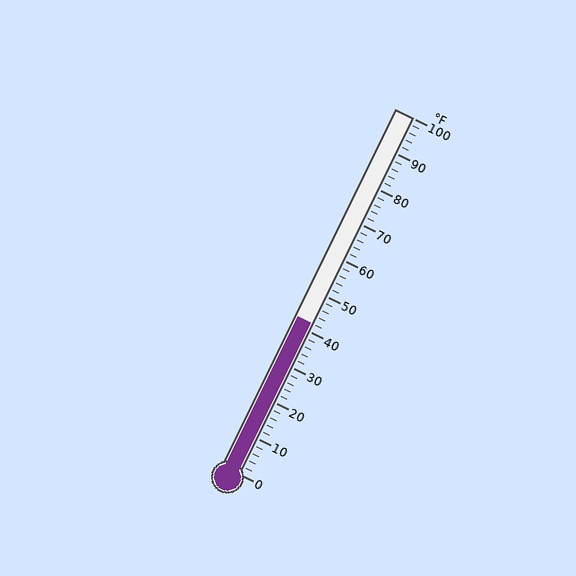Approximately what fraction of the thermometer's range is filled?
The thermometer is filled to approximately 40% of its range.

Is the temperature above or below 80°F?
The temperature is below 80°F.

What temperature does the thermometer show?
The thermometer shows approximately 42°F.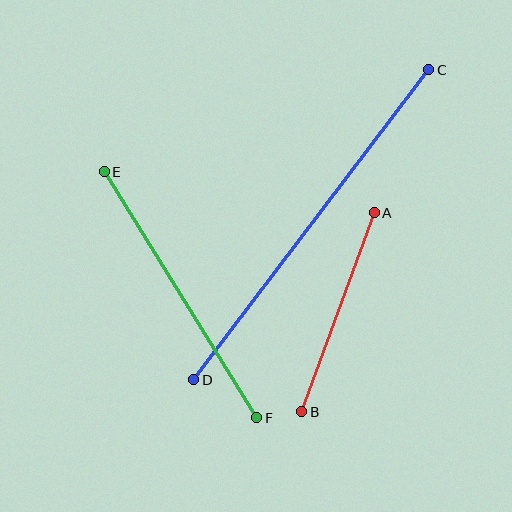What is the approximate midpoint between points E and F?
The midpoint is at approximately (180, 295) pixels.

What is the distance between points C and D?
The distance is approximately 389 pixels.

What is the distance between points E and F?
The distance is approximately 290 pixels.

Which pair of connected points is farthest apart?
Points C and D are farthest apart.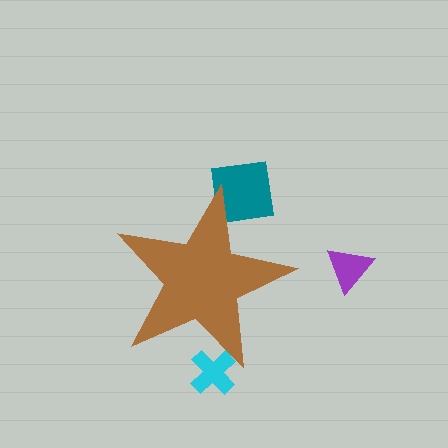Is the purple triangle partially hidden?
No, the purple triangle is fully visible.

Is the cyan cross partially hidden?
Yes, the cyan cross is partially hidden behind the brown star.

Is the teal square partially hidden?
Yes, the teal square is partially hidden behind the brown star.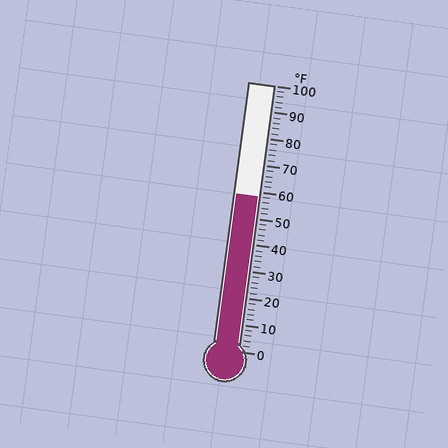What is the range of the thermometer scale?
The thermometer scale ranges from 0°F to 100°F.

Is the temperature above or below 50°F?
The temperature is above 50°F.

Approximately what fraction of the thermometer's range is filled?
The thermometer is filled to approximately 60% of its range.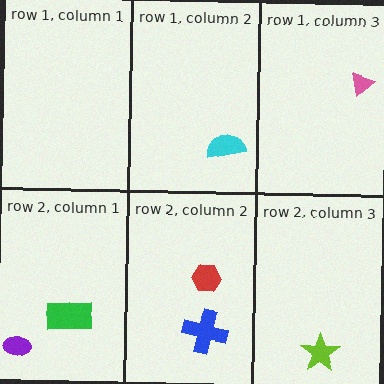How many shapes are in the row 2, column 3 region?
1.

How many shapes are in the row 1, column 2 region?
1.